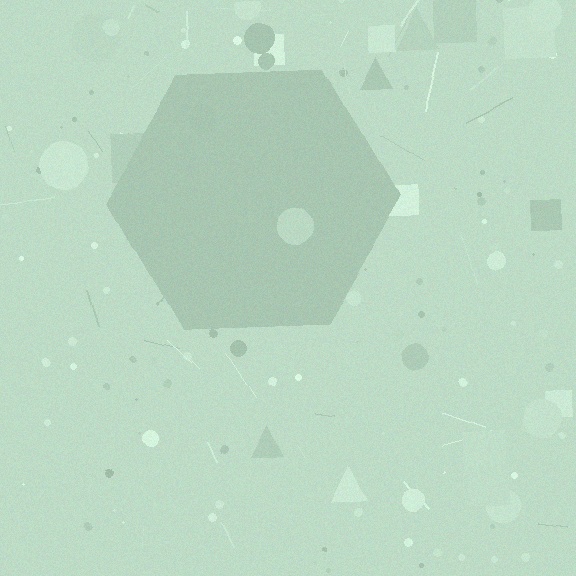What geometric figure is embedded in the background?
A hexagon is embedded in the background.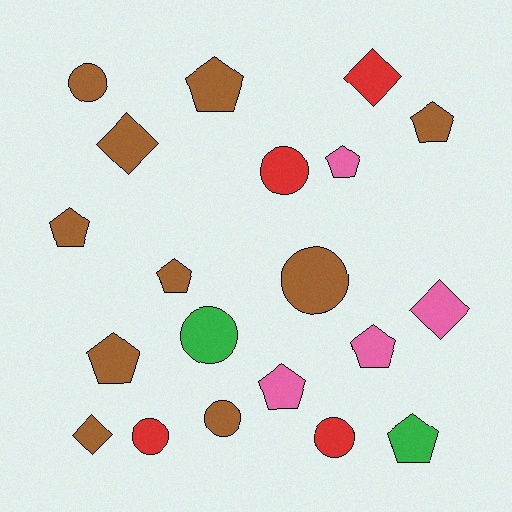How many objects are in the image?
There are 20 objects.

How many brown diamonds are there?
There are 2 brown diamonds.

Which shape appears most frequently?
Pentagon, with 9 objects.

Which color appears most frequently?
Brown, with 10 objects.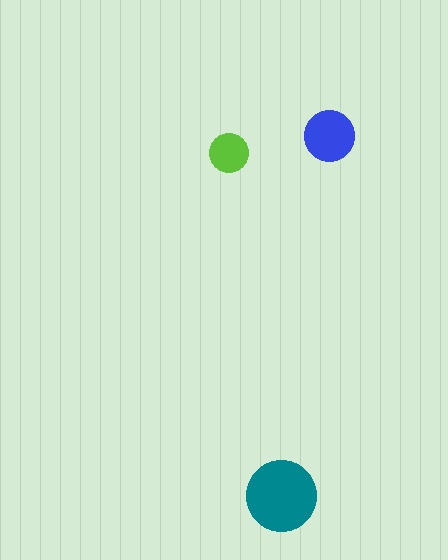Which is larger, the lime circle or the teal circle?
The teal one.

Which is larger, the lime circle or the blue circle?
The blue one.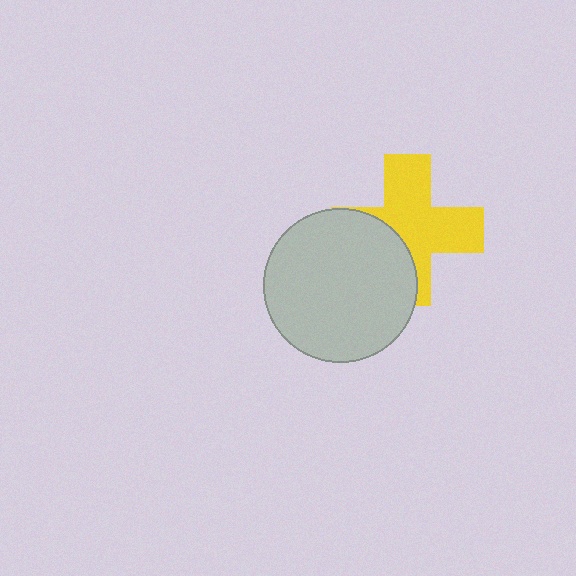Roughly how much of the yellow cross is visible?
About half of it is visible (roughly 63%).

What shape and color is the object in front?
The object in front is a light gray circle.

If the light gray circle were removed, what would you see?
You would see the complete yellow cross.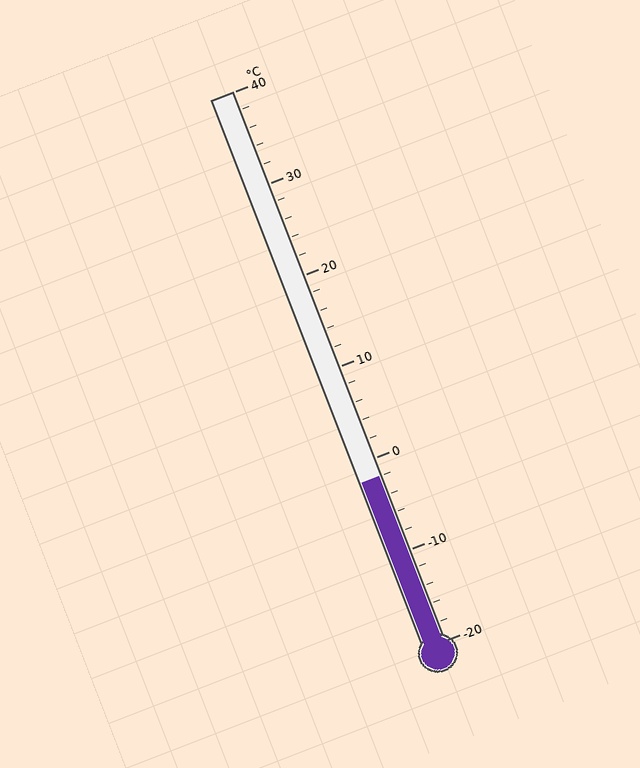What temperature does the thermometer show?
The thermometer shows approximately -2°C.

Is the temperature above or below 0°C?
The temperature is below 0°C.